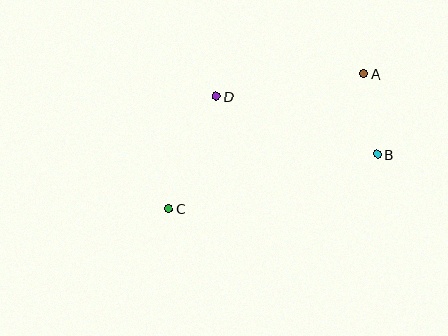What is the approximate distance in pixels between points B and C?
The distance between B and C is approximately 216 pixels.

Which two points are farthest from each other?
Points A and C are farthest from each other.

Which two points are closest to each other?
Points A and B are closest to each other.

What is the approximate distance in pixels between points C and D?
The distance between C and D is approximately 122 pixels.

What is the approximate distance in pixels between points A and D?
The distance between A and D is approximately 149 pixels.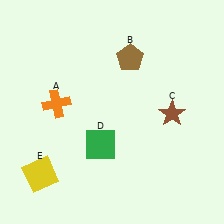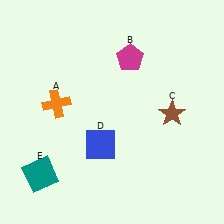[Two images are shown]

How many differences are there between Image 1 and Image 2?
There are 3 differences between the two images.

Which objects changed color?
B changed from brown to magenta. D changed from green to blue. E changed from yellow to teal.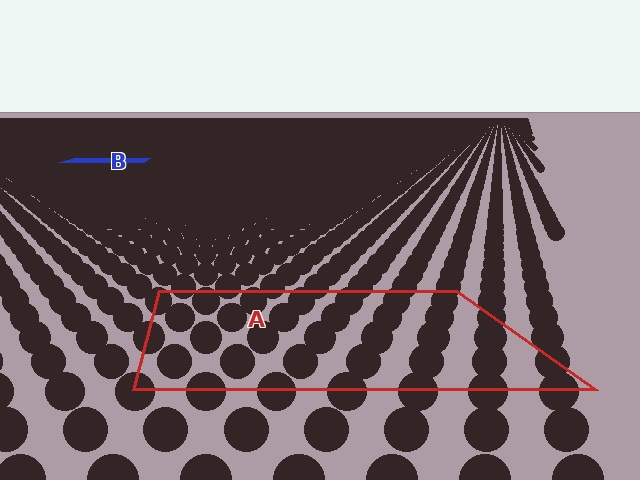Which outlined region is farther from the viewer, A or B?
Region B is farther from the viewer — the texture elements inside it appear smaller and more densely packed.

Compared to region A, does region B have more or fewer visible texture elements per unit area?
Region B has more texture elements per unit area — they are packed more densely because it is farther away.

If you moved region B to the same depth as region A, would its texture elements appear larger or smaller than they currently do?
They would appear larger. At a closer depth, the same texture elements are projected at a bigger on-screen size.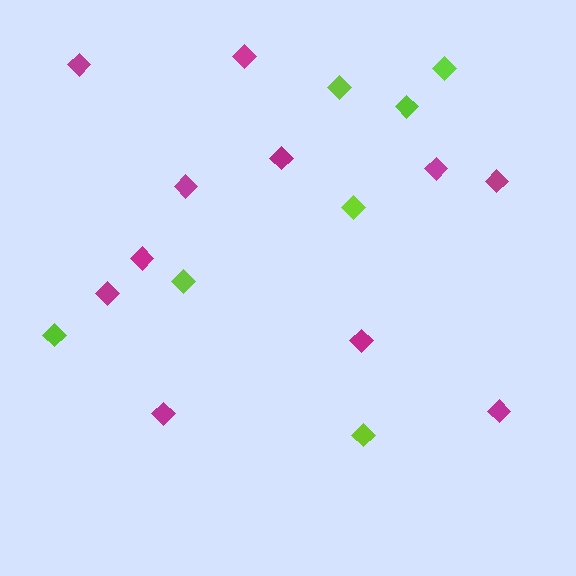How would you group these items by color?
There are 2 groups: one group of lime diamonds (7) and one group of magenta diamonds (11).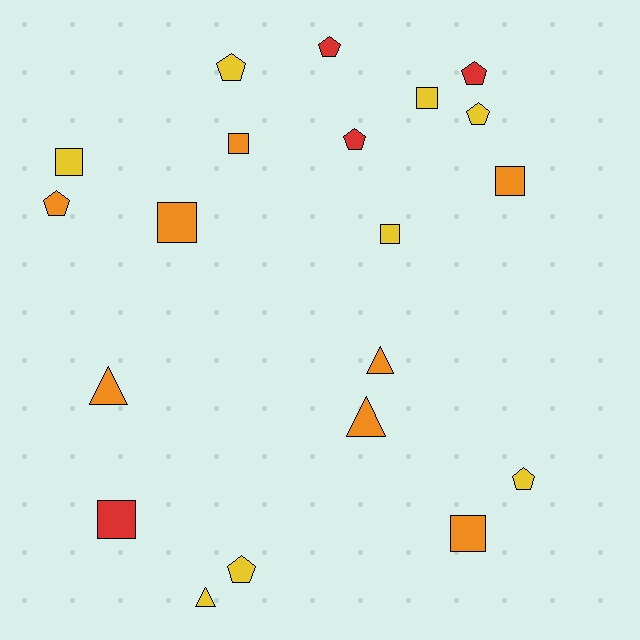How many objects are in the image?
There are 20 objects.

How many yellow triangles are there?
There is 1 yellow triangle.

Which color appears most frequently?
Yellow, with 8 objects.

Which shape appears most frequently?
Pentagon, with 8 objects.